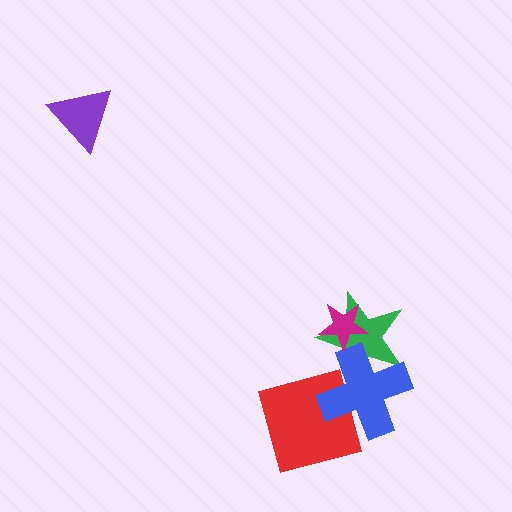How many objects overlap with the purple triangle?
0 objects overlap with the purple triangle.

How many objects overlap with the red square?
1 object overlaps with the red square.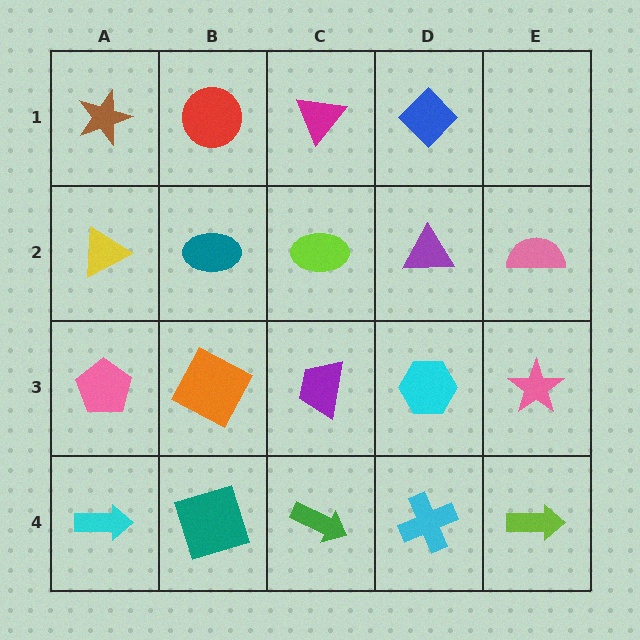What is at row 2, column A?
A yellow triangle.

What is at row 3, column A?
A pink pentagon.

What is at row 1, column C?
A magenta triangle.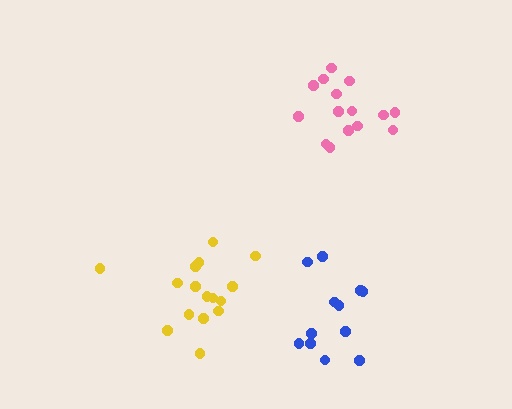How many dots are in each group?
Group 1: 16 dots, Group 2: 14 dots, Group 3: 15 dots (45 total).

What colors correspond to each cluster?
The clusters are colored: yellow, blue, pink.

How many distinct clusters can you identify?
There are 3 distinct clusters.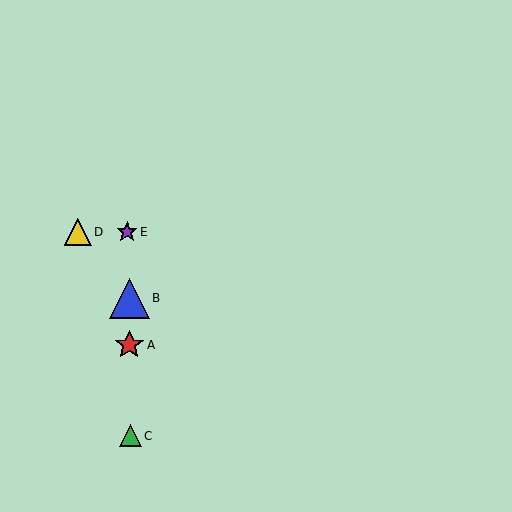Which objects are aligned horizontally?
Objects D, E are aligned horizontally.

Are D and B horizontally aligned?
No, D is at y≈232 and B is at y≈298.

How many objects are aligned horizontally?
2 objects (D, E) are aligned horizontally.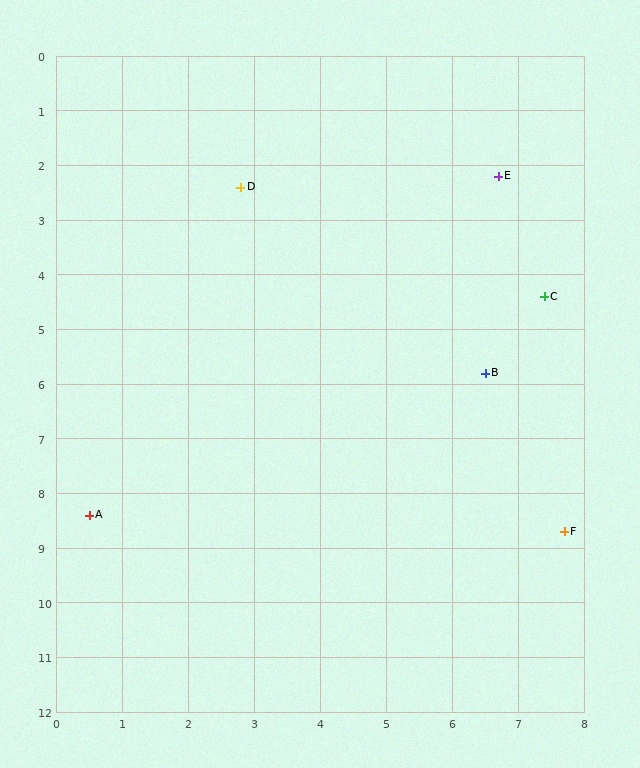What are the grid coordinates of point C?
Point C is at approximately (7.4, 4.4).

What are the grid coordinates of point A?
Point A is at approximately (0.5, 8.4).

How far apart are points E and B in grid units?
Points E and B are about 3.6 grid units apart.